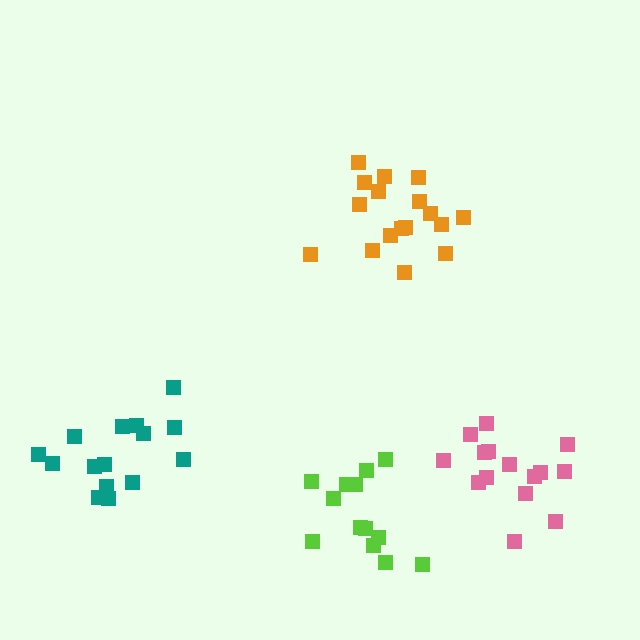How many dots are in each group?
Group 1: 15 dots, Group 2: 15 dots, Group 3: 13 dots, Group 4: 17 dots (60 total).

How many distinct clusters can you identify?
There are 4 distinct clusters.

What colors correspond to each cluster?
The clusters are colored: pink, teal, lime, orange.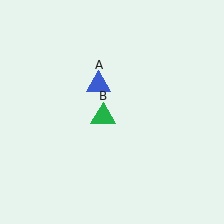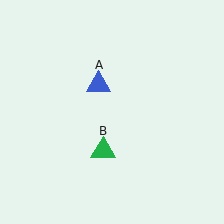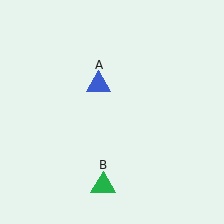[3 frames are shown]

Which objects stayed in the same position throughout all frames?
Blue triangle (object A) remained stationary.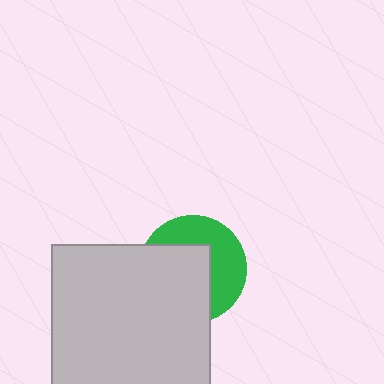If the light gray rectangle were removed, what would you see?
You would see the complete green circle.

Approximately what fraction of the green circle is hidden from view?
Roughly 55% of the green circle is hidden behind the light gray rectangle.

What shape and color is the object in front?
The object in front is a light gray rectangle.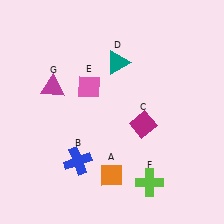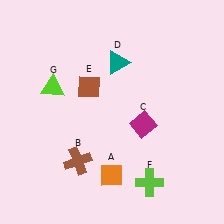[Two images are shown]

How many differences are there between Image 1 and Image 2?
There are 3 differences between the two images.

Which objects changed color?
B changed from blue to brown. E changed from pink to brown. G changed from magenta to lime.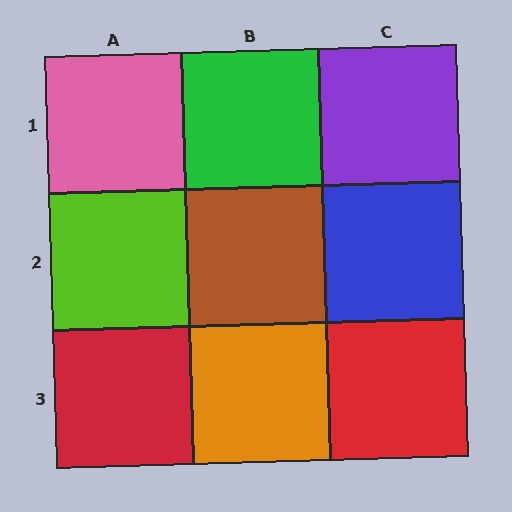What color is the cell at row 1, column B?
Green.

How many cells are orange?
1 cell is orange.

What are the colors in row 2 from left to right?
Lime, brown, blue.